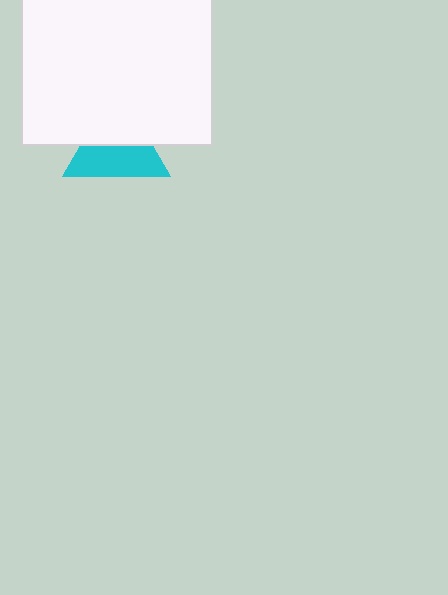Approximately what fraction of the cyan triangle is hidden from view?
Roughly 44% of the cyan triangle is hidden behind the white square.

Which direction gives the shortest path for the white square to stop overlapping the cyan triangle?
Moving up gives the shortest separation.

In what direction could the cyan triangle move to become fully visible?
The cyan triangle could move down. That would shift it out from behind the white square entirely.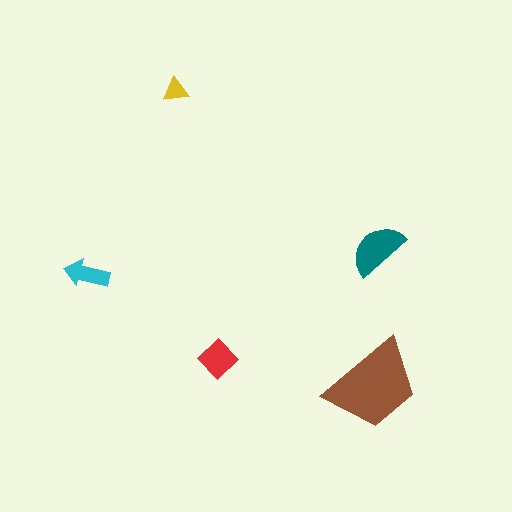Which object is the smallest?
The yellow triangle.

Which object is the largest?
The brown trapezoid.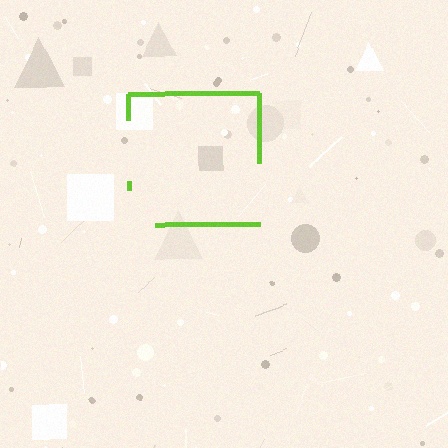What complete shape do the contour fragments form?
The contour fragments form a square.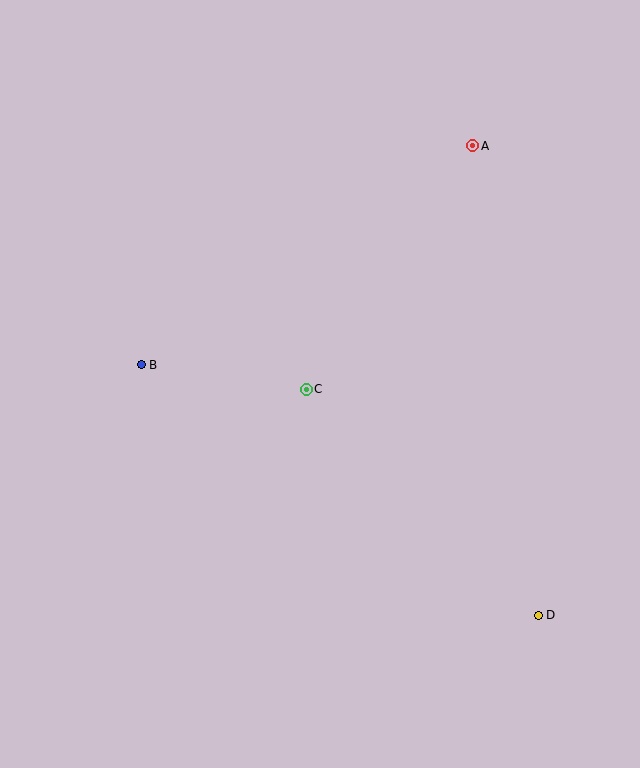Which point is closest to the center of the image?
Point C at (306, 389) is closest to the center.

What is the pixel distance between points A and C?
The distance between A and C is 295 pixels.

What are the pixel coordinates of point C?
Point C is at (306, 389).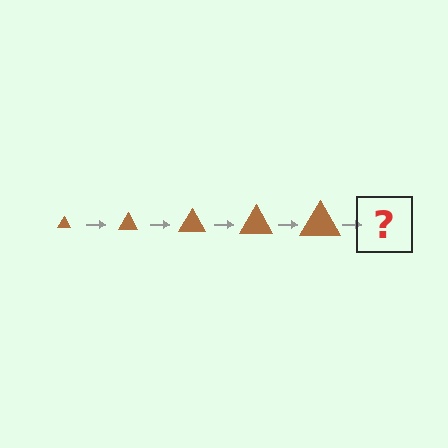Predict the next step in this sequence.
The next step is a brown triangle, larger than the previous one.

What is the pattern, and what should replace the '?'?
The pattern is that the triangle gets progressively larger each step. The '?' should be a brown triangle, larger than the previous one.